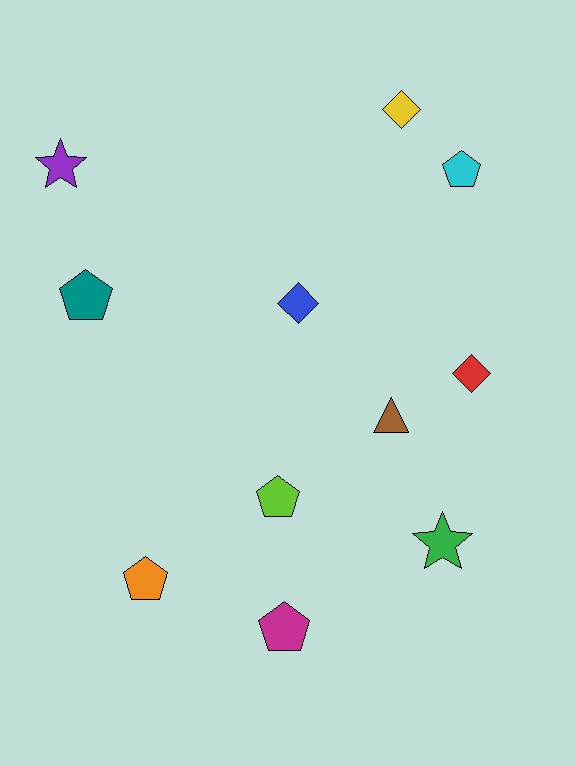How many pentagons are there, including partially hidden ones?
There are 5 pentagons.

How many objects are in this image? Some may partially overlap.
There are 11 objects.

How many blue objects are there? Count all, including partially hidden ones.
There is 1 blue object.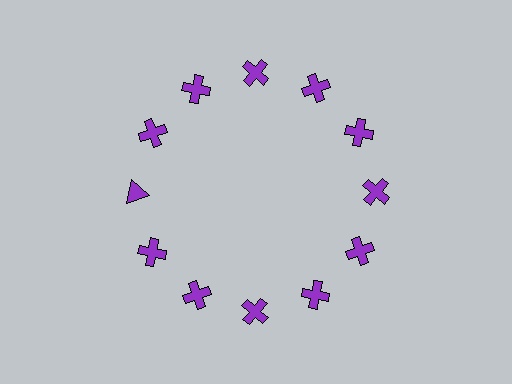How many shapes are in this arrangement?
There are 12 shapes arranged in a ring pattern.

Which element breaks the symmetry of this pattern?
The purple triangle at roughly the 9 o'clock position breaks the symmetry. All other shapes are purple crosses.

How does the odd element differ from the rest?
It has a different shape: triangle instead of cross.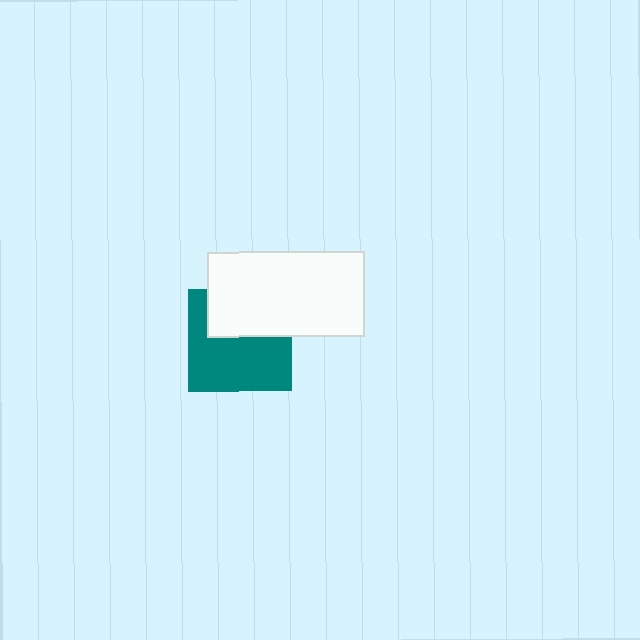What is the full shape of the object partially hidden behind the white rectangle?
The partially hidden object is a teal square.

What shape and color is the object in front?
The object in front is a white rectangle.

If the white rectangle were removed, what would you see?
You would see the complete teal square.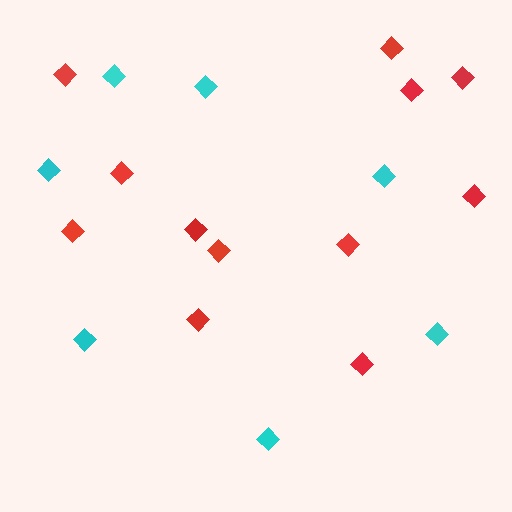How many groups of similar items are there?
There are 2 groups: one group of red diamonds (12) and one group of cyan diamonds (7).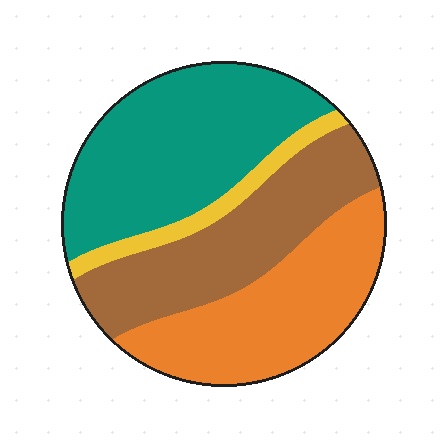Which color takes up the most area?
Teal, at roughly 35%.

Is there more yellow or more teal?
Teal.